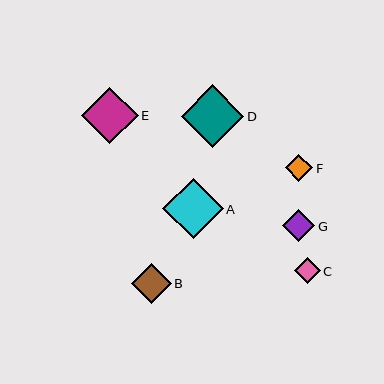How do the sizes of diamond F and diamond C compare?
Diamond F and diamond C are approximately the same size.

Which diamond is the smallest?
Diamond C is the smallest with a size of approximately 26 pixels.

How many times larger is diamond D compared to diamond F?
Diamond D is approximately 2.3 times the size of diamond F.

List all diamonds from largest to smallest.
From largest to smallest: D, A, E, B, G, F, C.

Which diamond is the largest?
Diamond D is the largest with a size of approximately 62 pixels.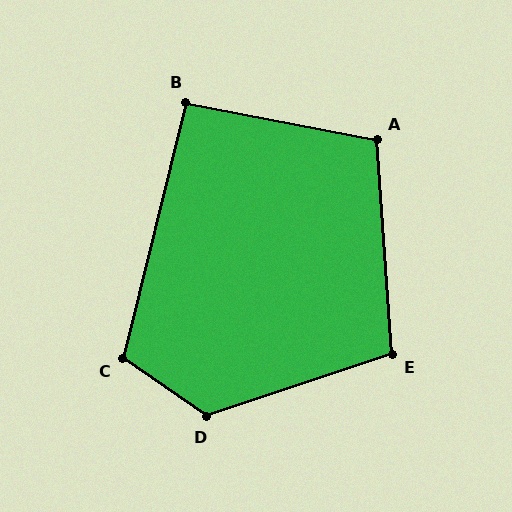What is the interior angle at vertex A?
Approximately 105 degrees (obtuse).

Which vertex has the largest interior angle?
D, at approximately 127 degrees.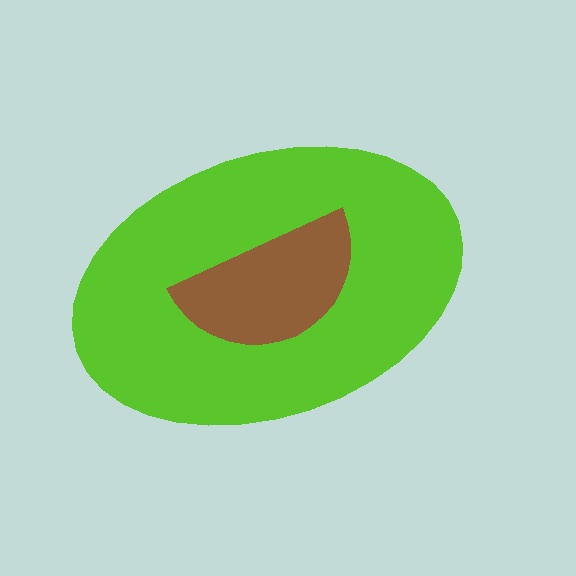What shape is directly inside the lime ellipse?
The brown semicircle.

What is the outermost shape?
The lime ellipse.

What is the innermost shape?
The brown semicircle.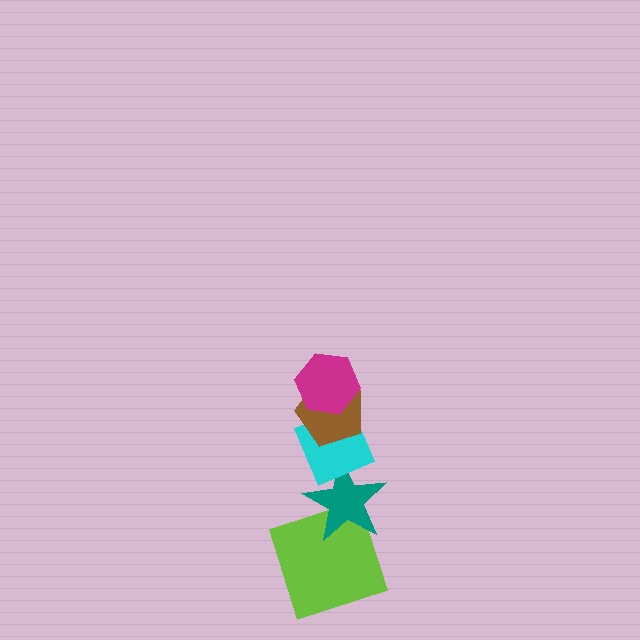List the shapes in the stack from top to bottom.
From top to bottom: the magenta hexagon, the brown pentagon, the cyan diamond, the teal star, the lime square.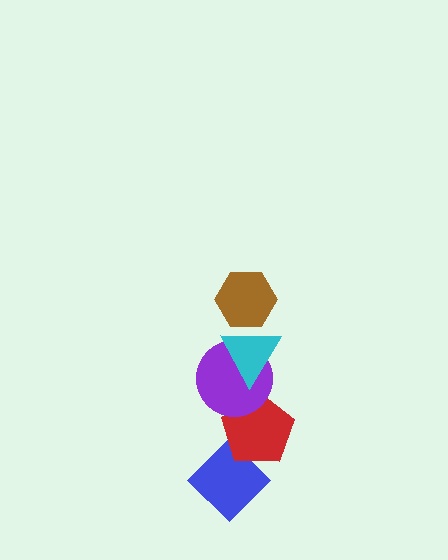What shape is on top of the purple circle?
The cyan triangle is on top of the purple circle.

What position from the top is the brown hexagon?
The brown hexagon is 1st from the top.